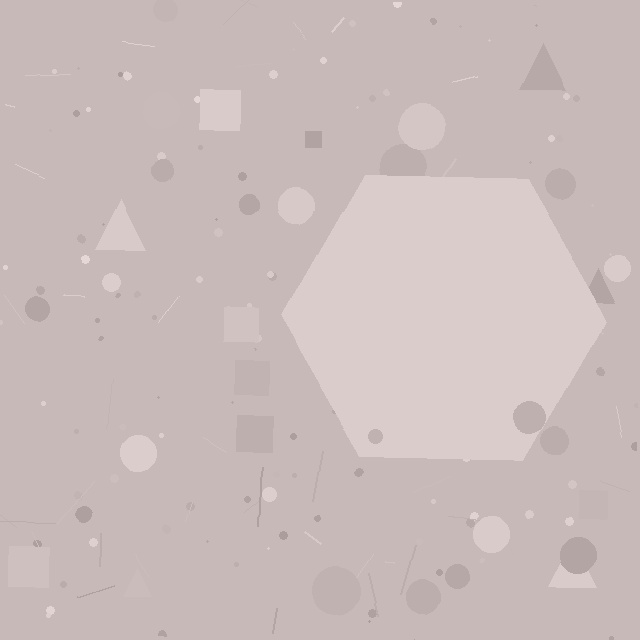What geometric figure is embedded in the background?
A hexagon is embedded in the background.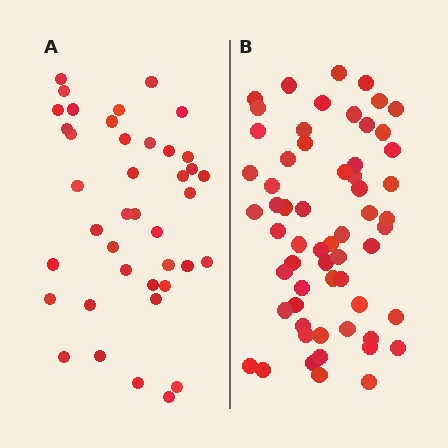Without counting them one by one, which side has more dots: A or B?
Region B (the right region) has more dots.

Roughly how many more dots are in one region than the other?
Region B has approximately 20 more dots than region A.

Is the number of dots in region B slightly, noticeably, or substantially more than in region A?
Region B has substantially more. The ratio is roughly 1.5 to 1.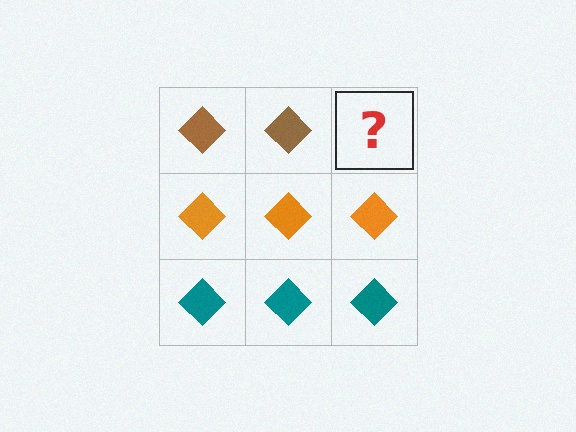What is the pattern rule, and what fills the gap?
The rule is that each row has a consistent color. The gap should be filled with a brown diamond.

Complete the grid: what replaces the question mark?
The question mark should be replaced with a brown diamond.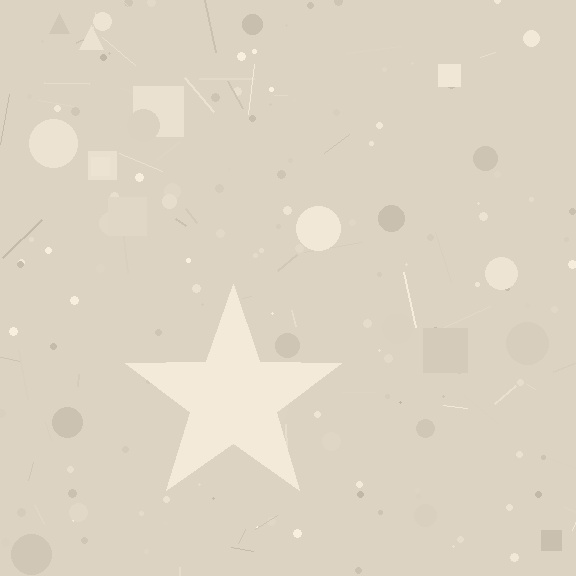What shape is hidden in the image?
A star is hidden in the image.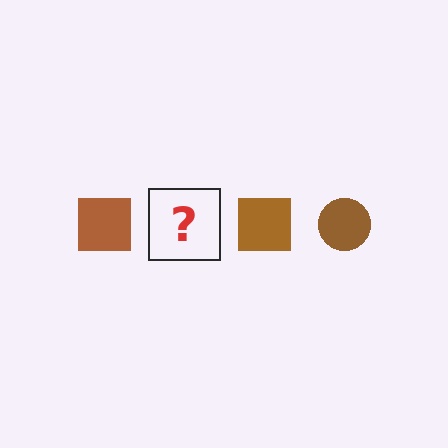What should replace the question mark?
The question mark should be replaced with a brown circle.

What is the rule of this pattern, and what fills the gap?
The rule is that the pattern cycles through square, circle shapes in brown. The gap should be filled with a brown circle.